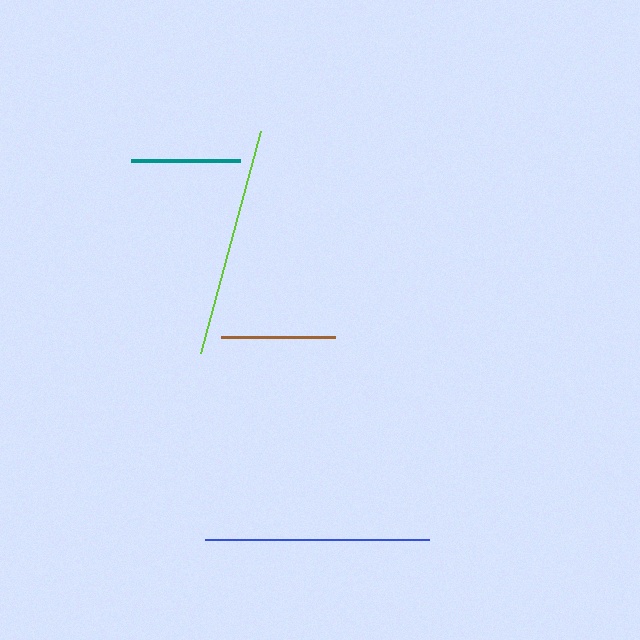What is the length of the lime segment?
The lime segment is approximately 231 pixels long.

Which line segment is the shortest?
The teal line is the shortest at approximately 108 pixels.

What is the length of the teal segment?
The teal segment is approximately 108 pixels long.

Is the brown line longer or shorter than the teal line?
The brown line is longer than the teal line.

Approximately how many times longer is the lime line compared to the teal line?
The lime line is approximately 2.1 times the length of the teal line.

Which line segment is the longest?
The lime line is the longest at approximately 231 pixels.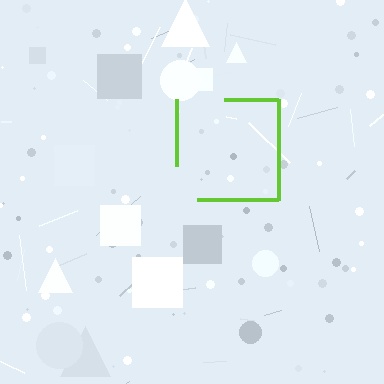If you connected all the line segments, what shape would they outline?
They would outline a square.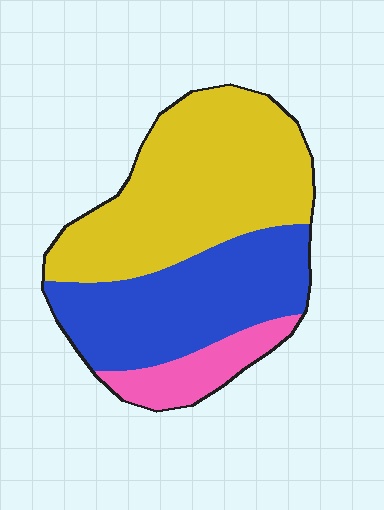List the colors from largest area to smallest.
From largest to smallest: yellow, blue, pink.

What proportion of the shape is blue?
Blue takes up about three eighths (3/8) of the shape.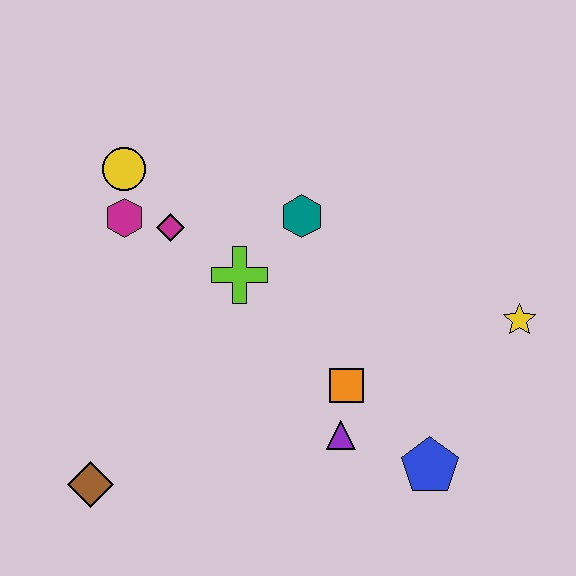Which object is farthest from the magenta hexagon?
The yellow star is farthest from the magenta hexagon.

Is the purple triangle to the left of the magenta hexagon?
No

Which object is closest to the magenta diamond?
The magenta hexagon is closest to the magenta diamond.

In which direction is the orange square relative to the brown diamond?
The orange square is to the right of the brown diamond.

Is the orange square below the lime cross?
Yes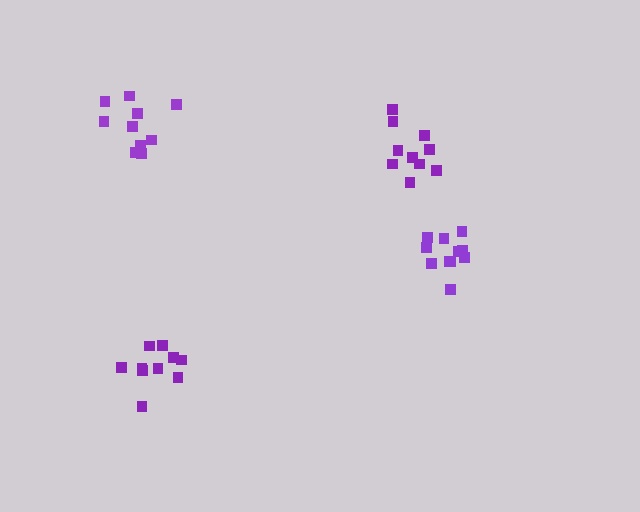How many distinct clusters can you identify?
There are 4 distinct clusters.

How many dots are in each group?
Group 1: 11 dots, Group 2: 10 dots, Group 3: 10 dots, Group 4: 10 dots (41 total).